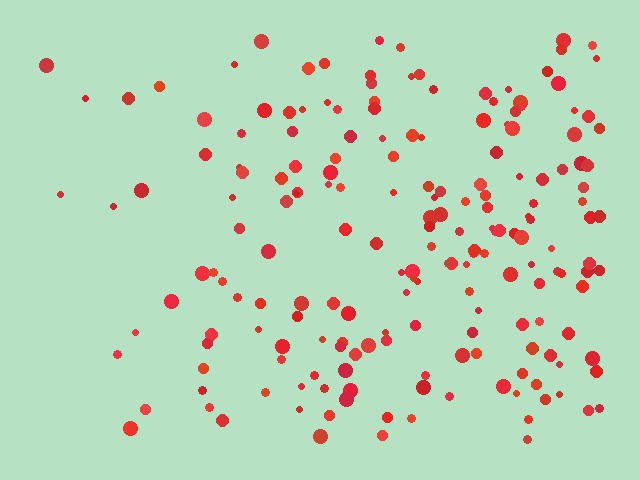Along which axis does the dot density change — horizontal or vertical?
Horizontal.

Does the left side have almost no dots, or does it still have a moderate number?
Still a moderate number, just noticeably fewer than the right.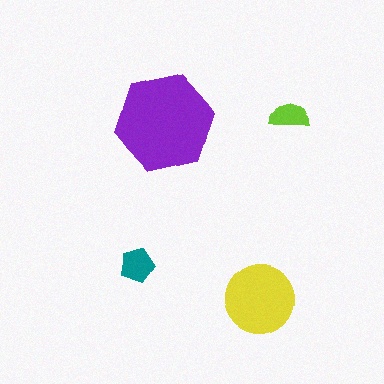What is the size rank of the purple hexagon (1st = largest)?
1st.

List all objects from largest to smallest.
The purple hexagon, the yellow circle, the teal pentagon, the lime semicircle.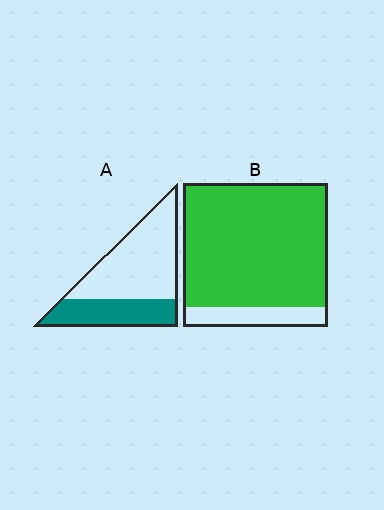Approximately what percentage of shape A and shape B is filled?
A is approximately 35% and B is approximately 85%.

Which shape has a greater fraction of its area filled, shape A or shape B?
Shape B.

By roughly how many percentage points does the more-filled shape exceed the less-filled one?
By roughly 50 percentage points (B over A).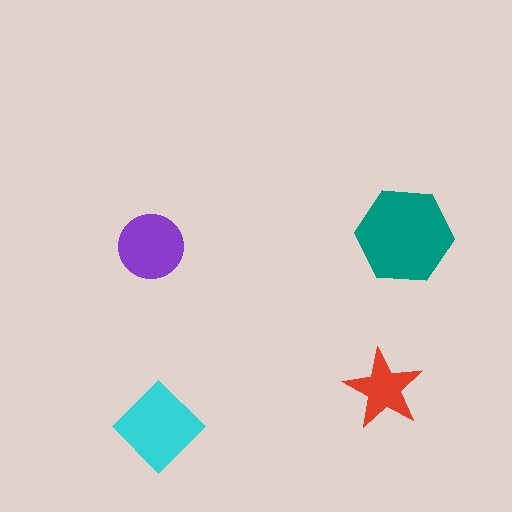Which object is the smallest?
The red star.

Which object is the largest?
The teal hexagon.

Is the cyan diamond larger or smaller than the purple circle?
Larger.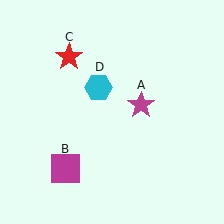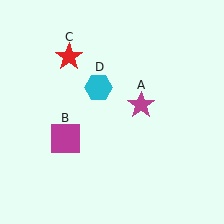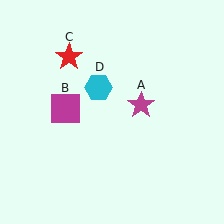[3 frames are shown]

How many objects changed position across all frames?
1 object changed position: magenta square (object B).